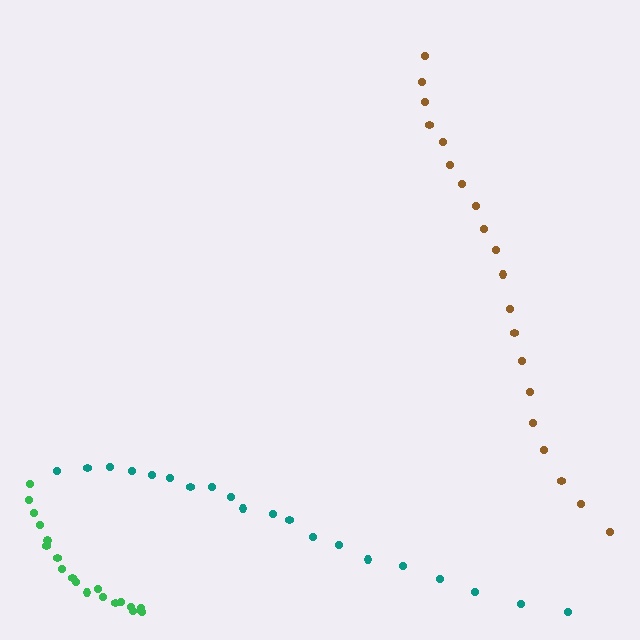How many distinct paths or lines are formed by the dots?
There are 3 distinct paths.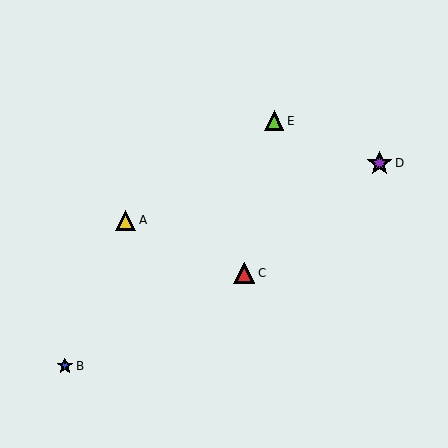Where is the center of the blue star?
The center of the blue star is at (65, 366).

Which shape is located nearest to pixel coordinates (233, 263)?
The red triangle (labeled C) at (244, 273) is nearest to that location.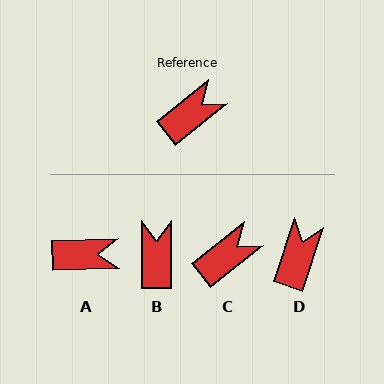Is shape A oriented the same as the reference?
No, it is off by about 37 degrees.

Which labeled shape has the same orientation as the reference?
C.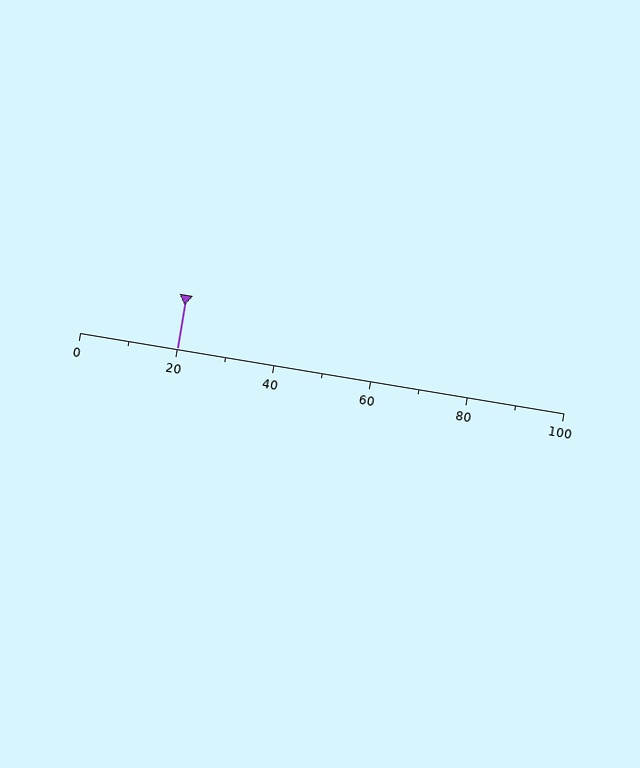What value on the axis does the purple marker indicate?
The marker indicates approximately 20.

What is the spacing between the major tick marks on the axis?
The major ticks are spaced 20 apart.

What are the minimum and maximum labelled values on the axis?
The axis runs from 0 to 100.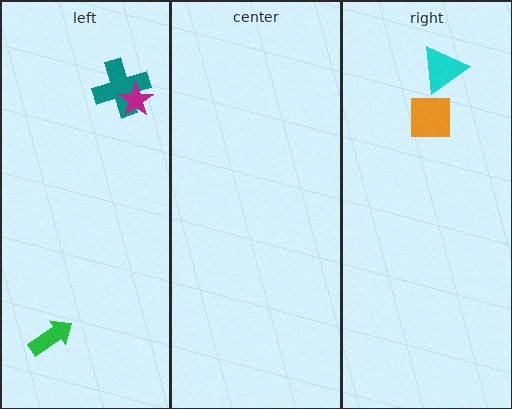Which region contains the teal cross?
The left region.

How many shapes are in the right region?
2.